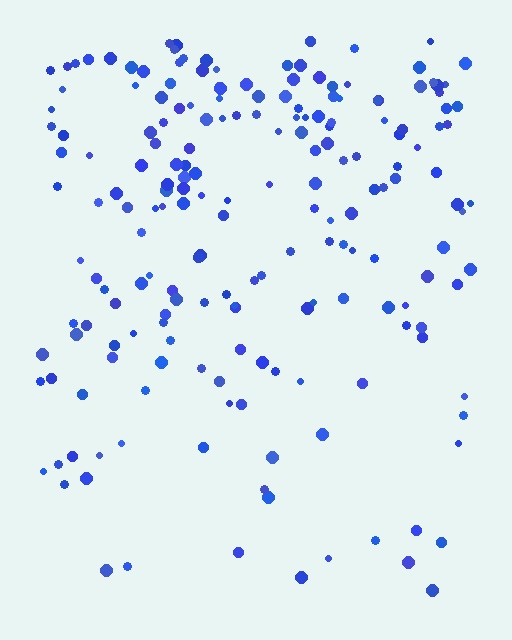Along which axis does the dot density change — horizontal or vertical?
Vertical.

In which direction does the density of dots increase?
From bottom to top, with the top side densest.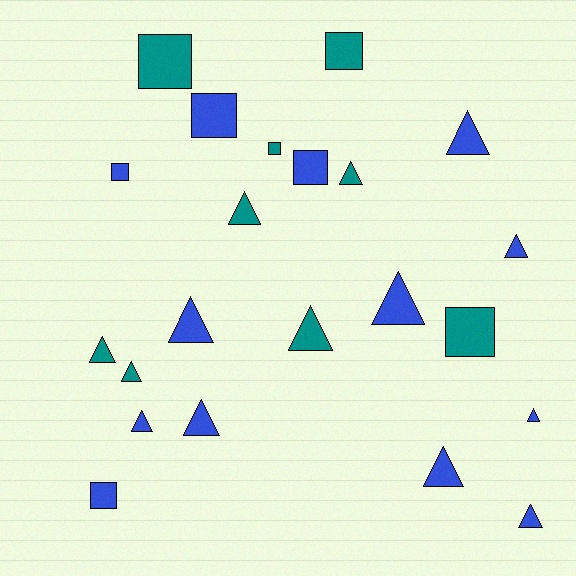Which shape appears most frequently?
Triangle, with 14 objects.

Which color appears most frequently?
Blue, with 13 objects.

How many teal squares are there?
There are 4 teal squares.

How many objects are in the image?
There are 22 objects.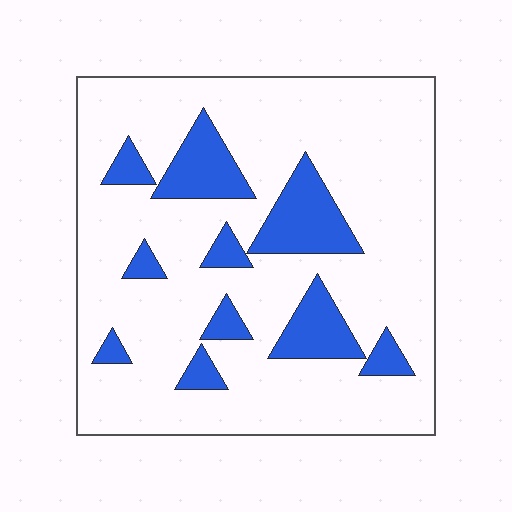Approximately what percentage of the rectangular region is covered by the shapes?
Approximately 20%.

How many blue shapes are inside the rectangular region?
10.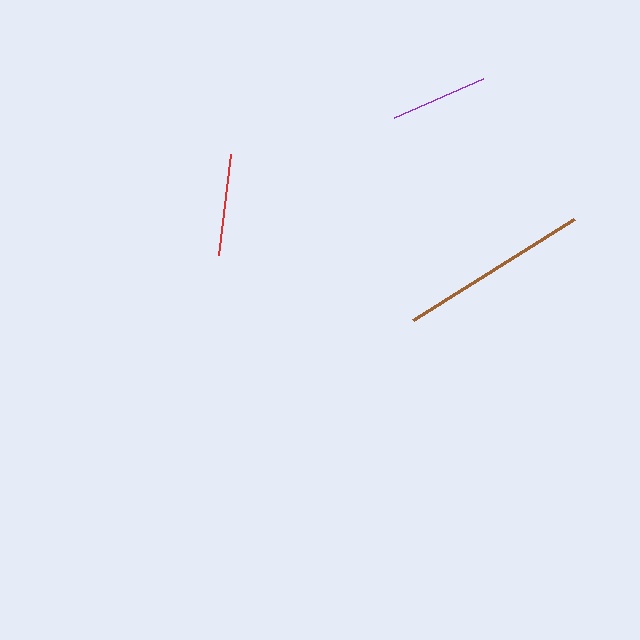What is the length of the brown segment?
The brown segment is approximately 190 pixels long.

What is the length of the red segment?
The red segment is approximately 102 pixels long.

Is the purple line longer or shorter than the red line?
The red line is longer than the purple line.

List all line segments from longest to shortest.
From longest to shortest: brown, red, purple.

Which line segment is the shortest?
The purple line is the shortest at approximately 97 pixels.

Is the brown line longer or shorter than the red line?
The brown line is longer than the red line.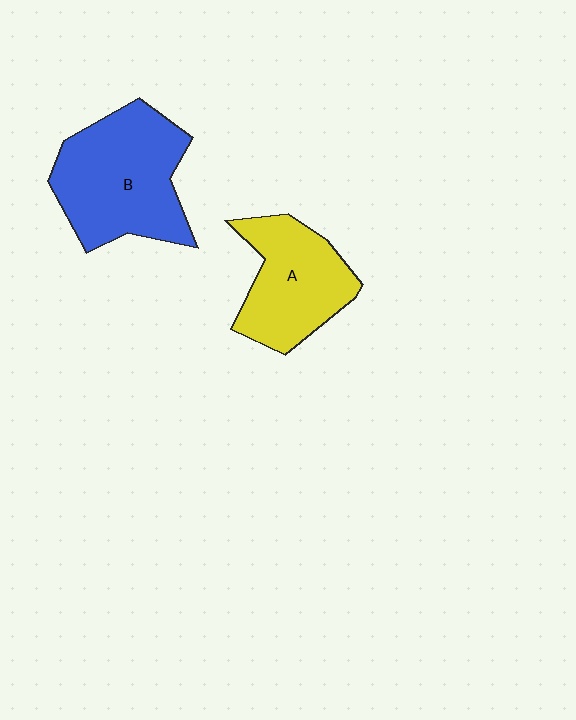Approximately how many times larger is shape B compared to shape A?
Approximately 1.3 times.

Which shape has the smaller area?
Shape A (yellow).